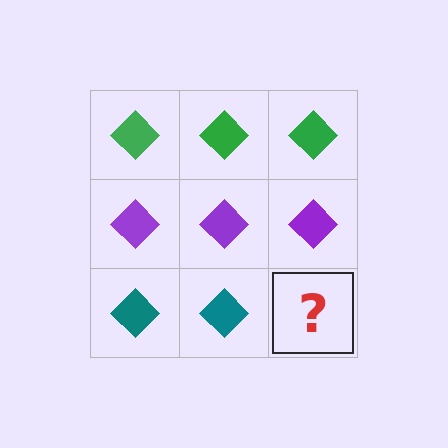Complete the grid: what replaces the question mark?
The question mark should be replaced with a teal diamond.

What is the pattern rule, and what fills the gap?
The rule is that each row has a consistent color. The gap should be filled with a teal diamond.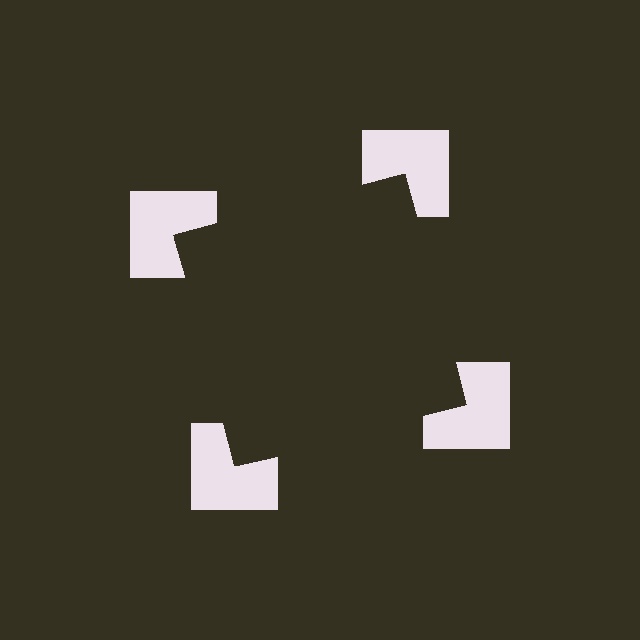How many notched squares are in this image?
There are 4 — one at each vertex of the illusory square.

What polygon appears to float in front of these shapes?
An illusory square — its edges are inferred from the aligned wedge cuts in the notched squares, not physically drawn.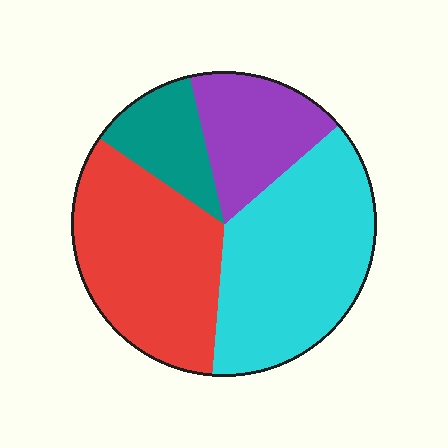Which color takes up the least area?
Teal, at roughly 10%.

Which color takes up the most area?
Cyan, at roughly 35%.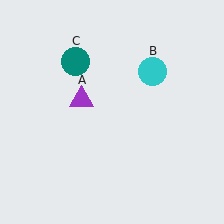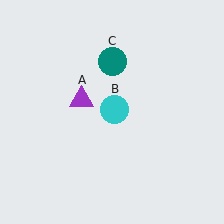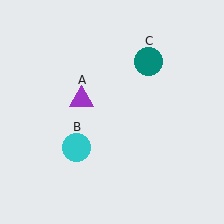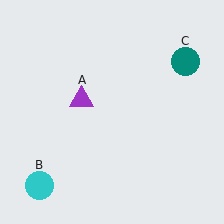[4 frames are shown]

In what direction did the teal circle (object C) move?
The teal circle (object C) moved right.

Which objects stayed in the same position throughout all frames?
Purple triangle (object A) remained stationary.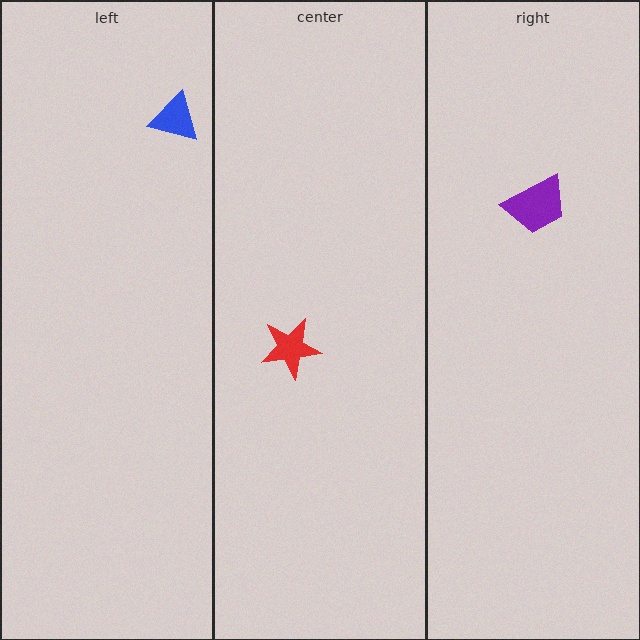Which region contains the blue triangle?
The left region.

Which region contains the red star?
The center region.